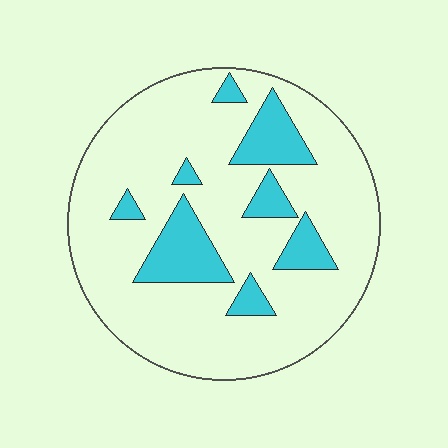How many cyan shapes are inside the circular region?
8.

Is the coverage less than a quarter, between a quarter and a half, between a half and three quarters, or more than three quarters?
Less than a quarter.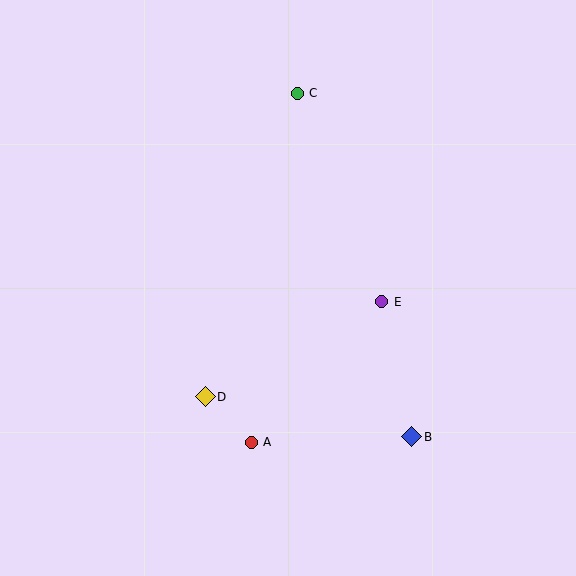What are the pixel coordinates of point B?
Point B is at (412, 437).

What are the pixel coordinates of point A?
Point A is at (251, 442).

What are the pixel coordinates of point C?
Point C is at (297, 93).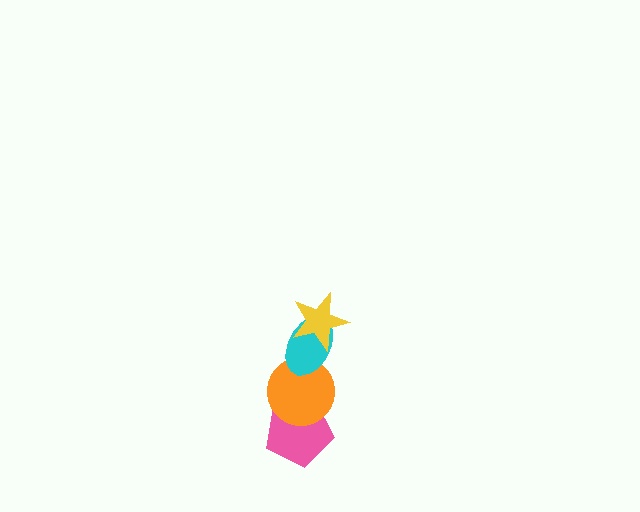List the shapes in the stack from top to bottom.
From top to bottom: the yellow star, the cyan ellipse, the orange circle, the pink pentagon.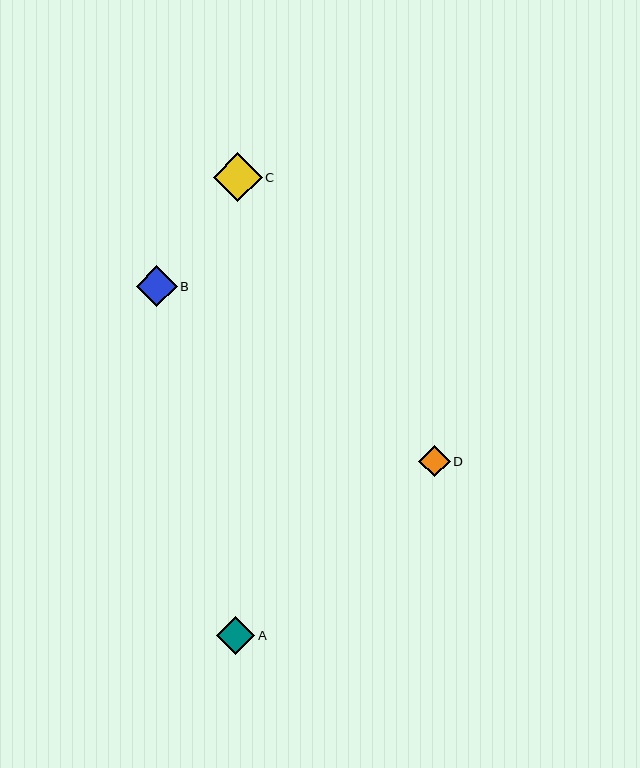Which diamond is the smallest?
Diamond D is the smallest with a size of approximately 32 pixels.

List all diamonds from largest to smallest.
From largest to smallest: C, B, A, D.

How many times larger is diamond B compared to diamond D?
Diamond B is approximately 1.3 times the size of diamond D.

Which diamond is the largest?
Diamond C is the largest with a size of approximately 49 pixels.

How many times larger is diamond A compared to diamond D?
Diamond A is approximately 1.2 times the size of diamond D.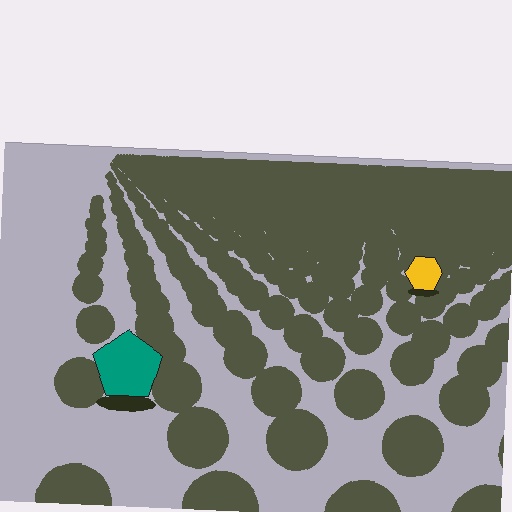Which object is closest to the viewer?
The teal pentagon is closest. The texture marks near it are larger and more spread out.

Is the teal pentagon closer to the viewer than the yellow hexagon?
Yes. The teal pentagon is closer — you can tell from the texture gradient: the ground texture is coarser near it.